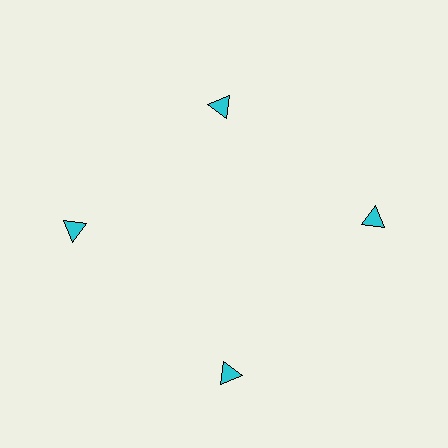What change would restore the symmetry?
The symmetry would be restored by moving it outward, back onto the ring so that all 4 triangles sit at equal angles and equal distance from the center.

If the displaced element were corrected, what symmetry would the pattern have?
It would have 4-fold rotational symmetry — the pattern would map onto itself every 90 degrees.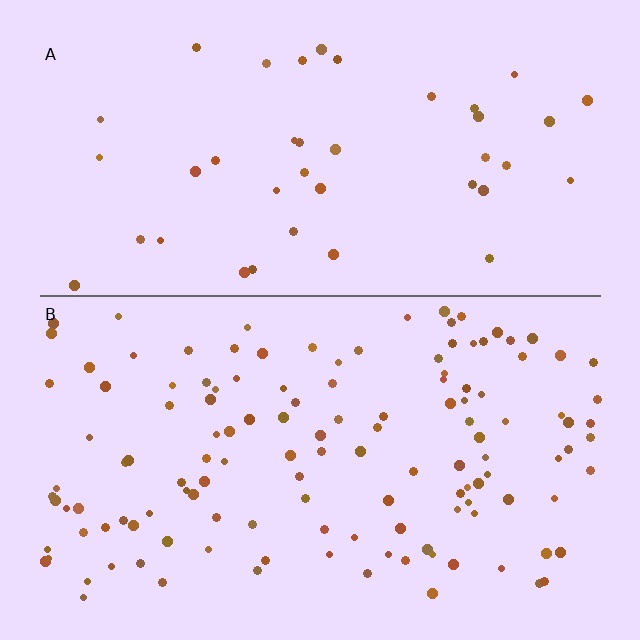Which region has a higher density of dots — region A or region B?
B (the bottom).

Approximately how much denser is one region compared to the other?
Approximately 3.2× — region B over region A.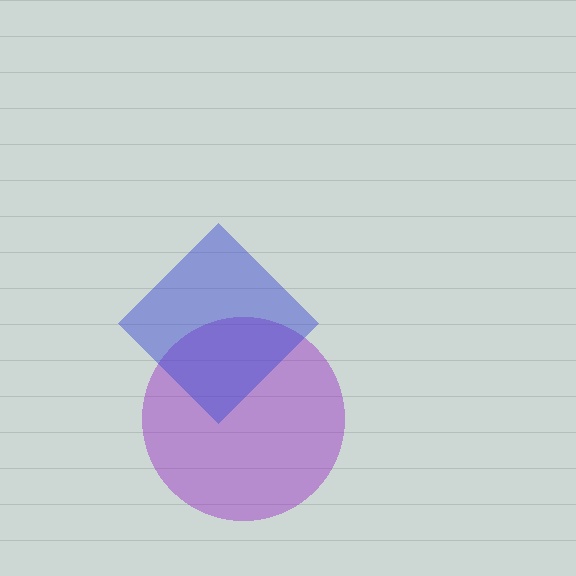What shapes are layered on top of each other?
The layered shapes are: a purple circle, a blue diamond.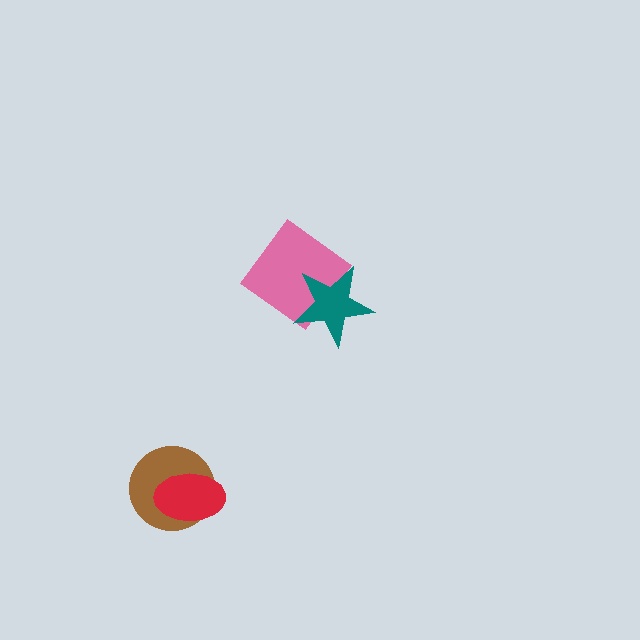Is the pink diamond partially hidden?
Yes, it is partially covered by another shape.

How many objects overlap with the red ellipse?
1 object overlaps with the red ellipse.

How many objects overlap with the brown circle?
1 object overlaps with the brown circle.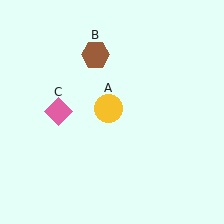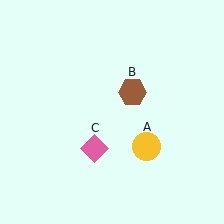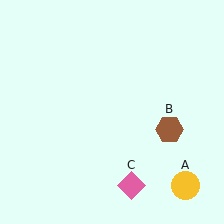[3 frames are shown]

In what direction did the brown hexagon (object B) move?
The brown hexagon (object B) moved down and to the right.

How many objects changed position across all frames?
3 objects changed position: yellow circle (object A), brown hexagon (object B), pink diamond (object C).